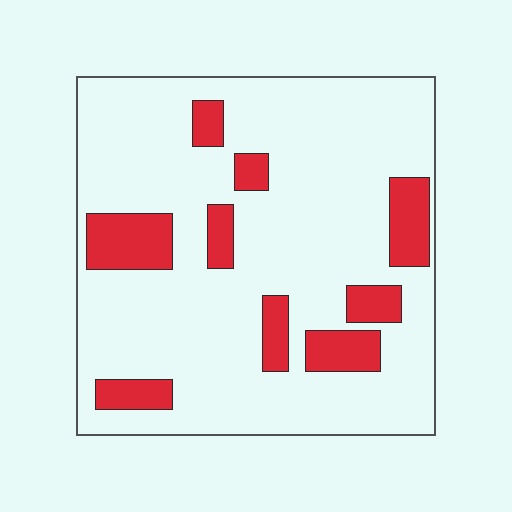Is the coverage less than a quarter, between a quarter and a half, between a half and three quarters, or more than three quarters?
Less than a quarter.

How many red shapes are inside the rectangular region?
9.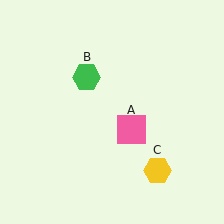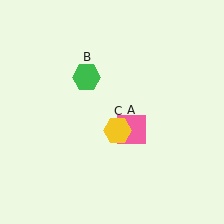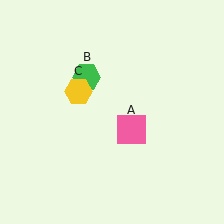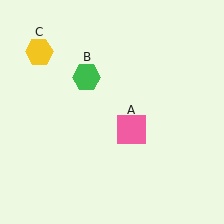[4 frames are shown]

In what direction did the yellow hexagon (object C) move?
The yellow hexagon (object C) moved up and to the left.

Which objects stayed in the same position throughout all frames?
Pink square (object A) and green hexagon (object B) remained stationary.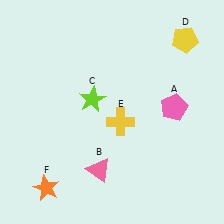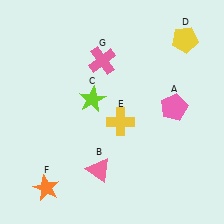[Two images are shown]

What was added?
A pink cross (G) was added in Image 2.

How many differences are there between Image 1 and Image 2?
There is 1 difference between the two images.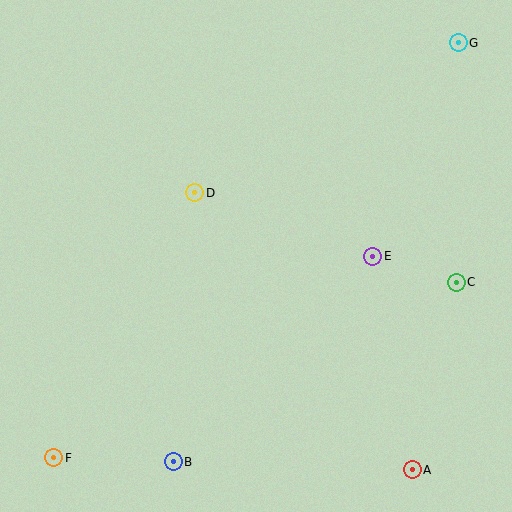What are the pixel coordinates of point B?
Point B is at (173, 462).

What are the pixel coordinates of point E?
Point E is at (373, 256).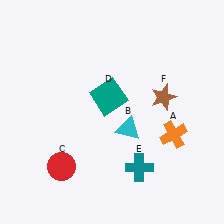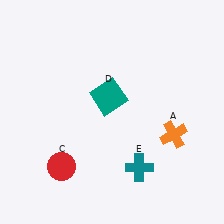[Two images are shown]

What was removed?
The brown star (F), the cyan triangle (B) were removed in Image 2.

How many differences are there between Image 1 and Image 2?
There are 2 differences between the two images.